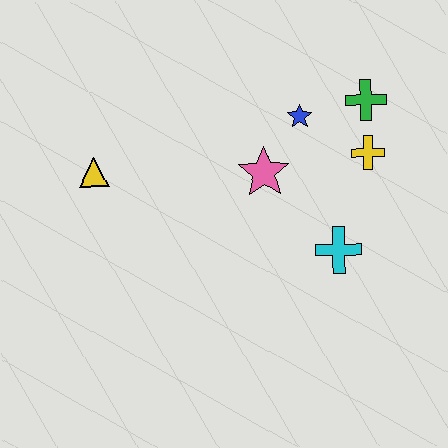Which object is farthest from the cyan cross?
The yellow triangle is farthest from the cyan cross.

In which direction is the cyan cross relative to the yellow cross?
The cyan cross is below the yellow cross.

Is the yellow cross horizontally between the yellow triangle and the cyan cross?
No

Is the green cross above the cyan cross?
Yes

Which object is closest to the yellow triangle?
The pink star is closest to the yellow triangle.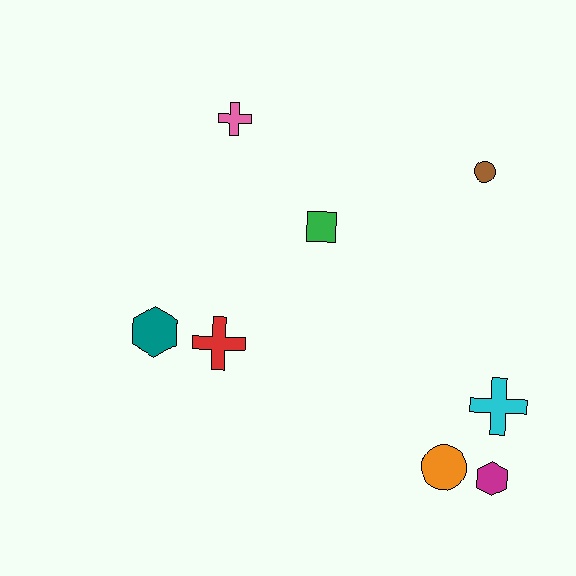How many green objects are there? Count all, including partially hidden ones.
There is 1 green object.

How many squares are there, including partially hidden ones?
There is 1 square.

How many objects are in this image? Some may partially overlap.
There are 8 objects.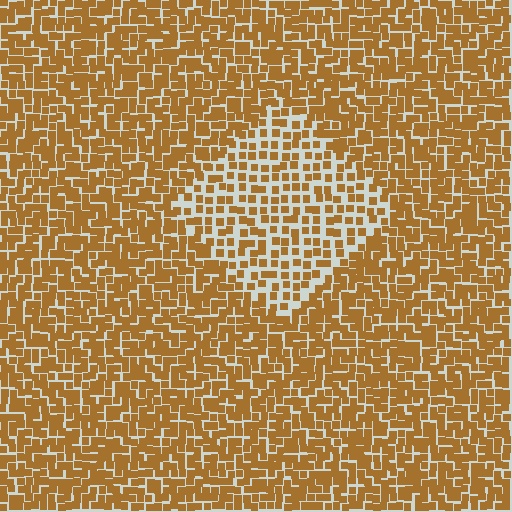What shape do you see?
I see a diamond.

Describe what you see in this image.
The image contains small brown elements arranged at two different densities. A diamond-shaped region is visible where the elements are less densely packed than the surrounding area.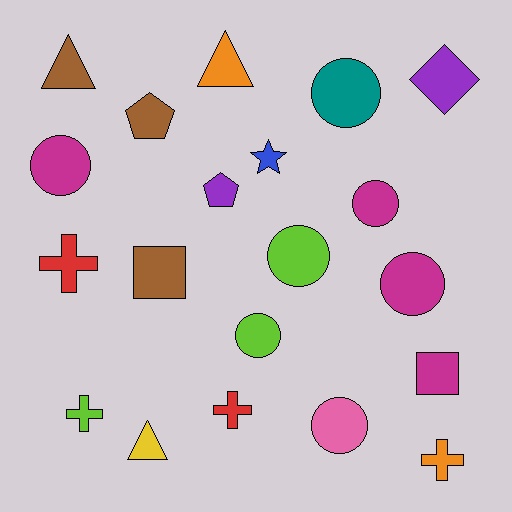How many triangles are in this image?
There are 3 triangles.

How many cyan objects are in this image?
There are no cyan objects.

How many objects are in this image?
There are 20 objects.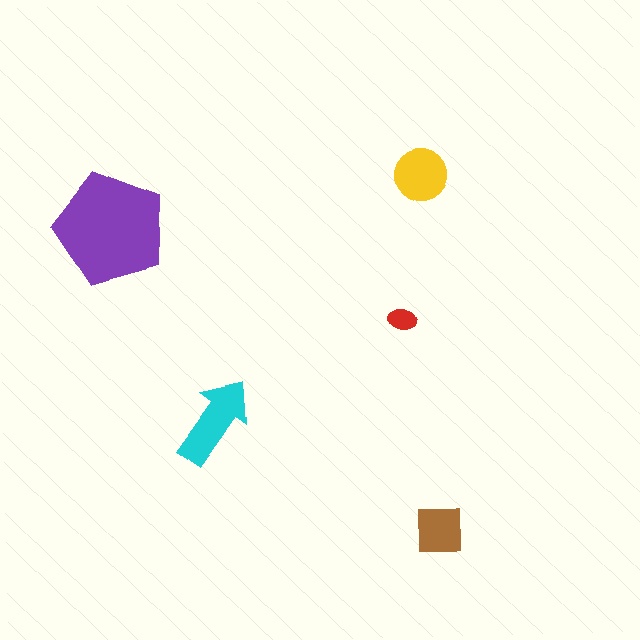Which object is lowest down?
The brown square is bottommost.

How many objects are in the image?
There are 5 objects in the image.